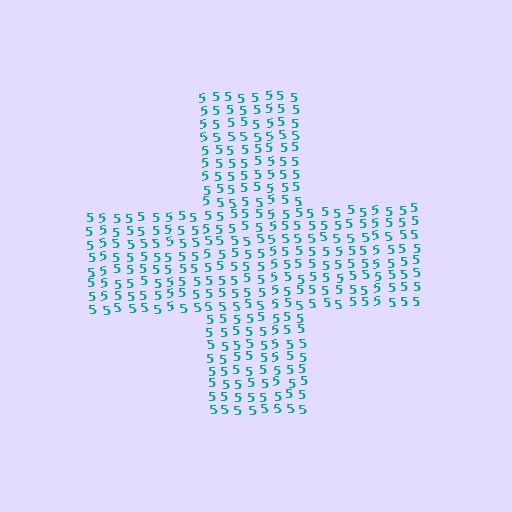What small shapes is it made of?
It is made of small digit 5's.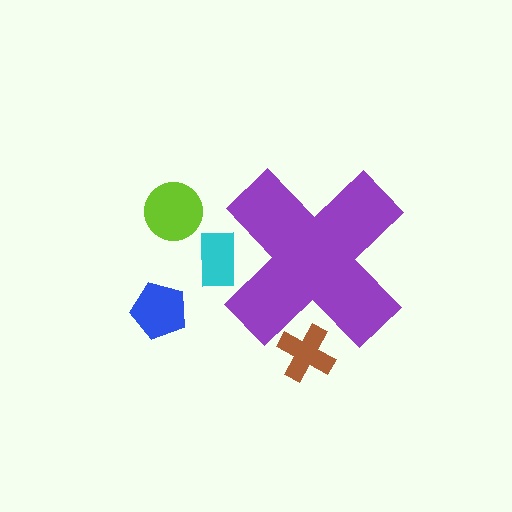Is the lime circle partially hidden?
No, the lime circle is fully visible.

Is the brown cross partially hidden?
Yes, the brown cross is partially hidden behind the purple cross.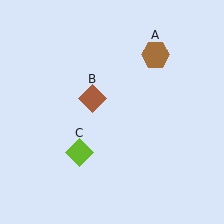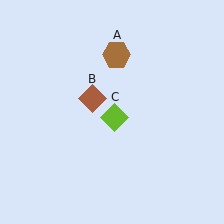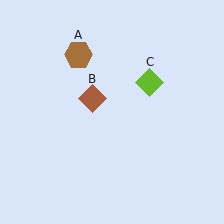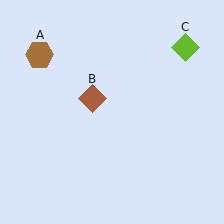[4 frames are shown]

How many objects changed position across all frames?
2 objects changed position: brown hexagon (object A), lime diamond (object C).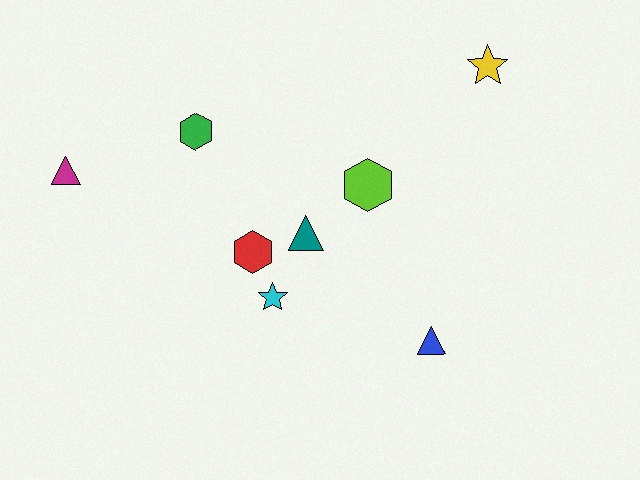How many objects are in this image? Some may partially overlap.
There are 8 objects.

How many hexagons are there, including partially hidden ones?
There are 3 hexagons.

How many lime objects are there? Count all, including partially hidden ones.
There is 1 lime object.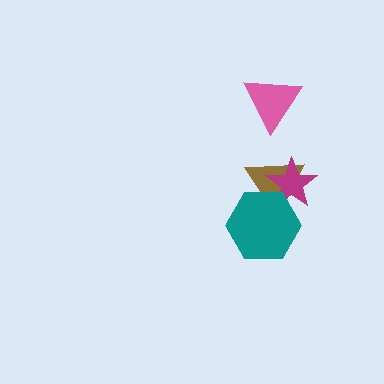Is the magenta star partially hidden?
Yes, it is partially covered by another shape.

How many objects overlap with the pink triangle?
0 objects overlap with the pink triangle.